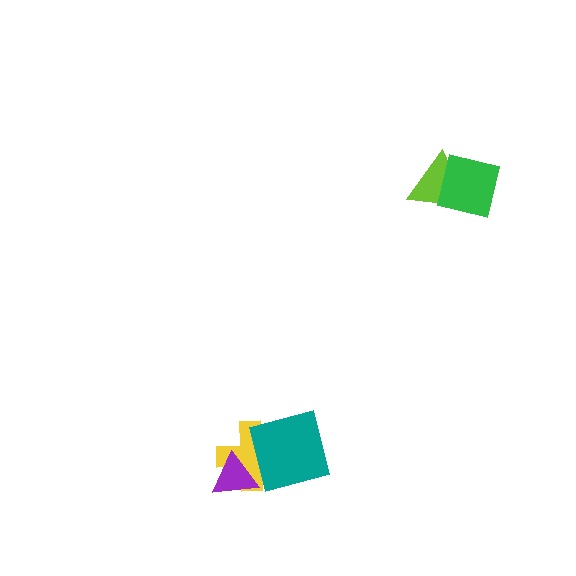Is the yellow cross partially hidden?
Yes, it is partially covered by another shape.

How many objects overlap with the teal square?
1 object overlaps with the teal square.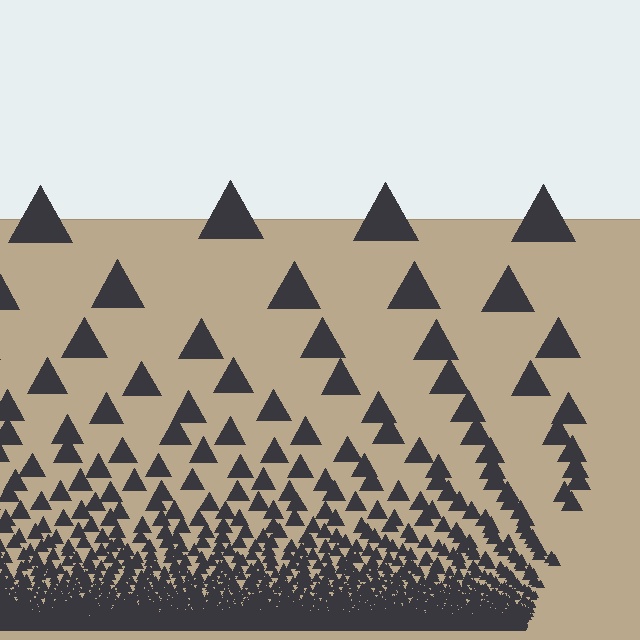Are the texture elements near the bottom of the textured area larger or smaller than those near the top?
Smaller. The gradient is inverted — elements near the bottom are smaller and denser.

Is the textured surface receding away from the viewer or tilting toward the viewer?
The surface appears to tilt toward the viewer. Texture elements get larger and sparser toward the top.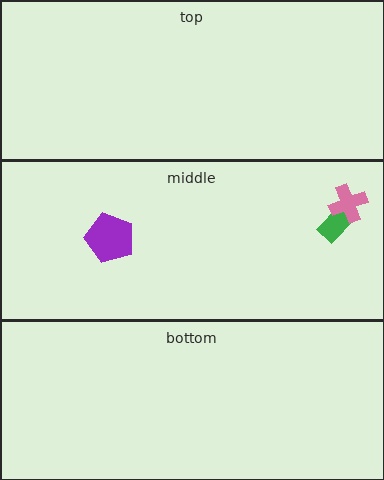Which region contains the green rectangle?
The middle region.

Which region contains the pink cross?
The middle region.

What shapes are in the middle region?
The green rectangle, the pink cross, the purple pentagon.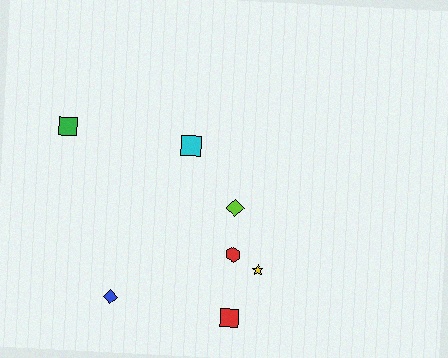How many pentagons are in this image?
There are no pentagons.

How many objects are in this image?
There are 7 objects.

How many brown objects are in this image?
There are no brown objects.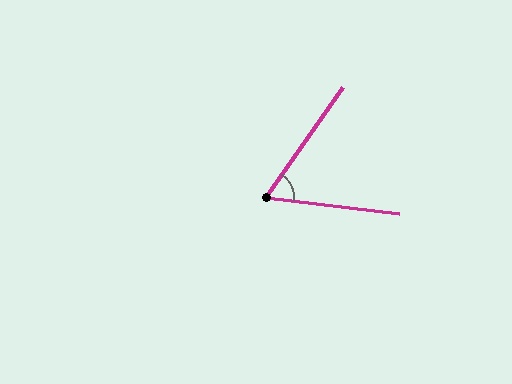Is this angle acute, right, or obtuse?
It is acute.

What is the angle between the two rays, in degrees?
Approximately 62 degrees.